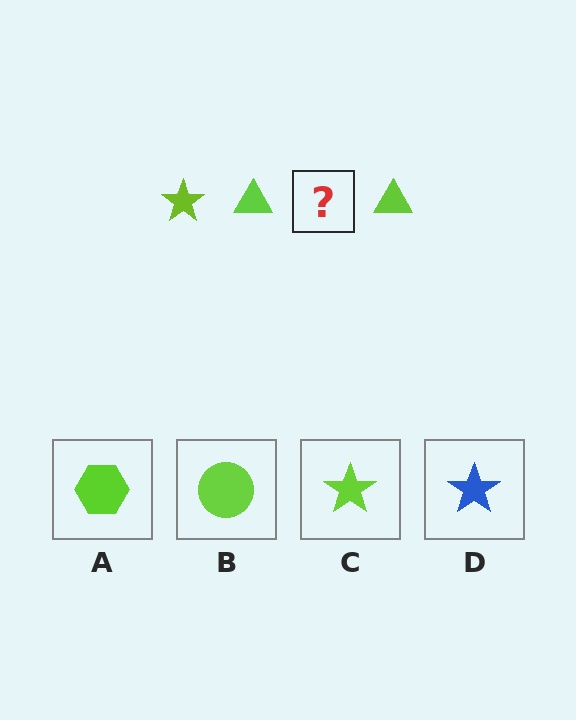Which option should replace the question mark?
Option C.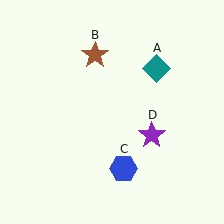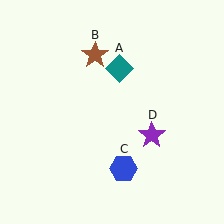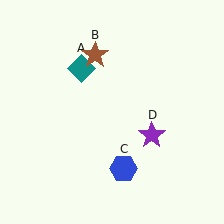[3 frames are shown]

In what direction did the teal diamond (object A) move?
The teal diamond (object A) moved left.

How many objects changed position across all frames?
1 object changed position: teal diamond (object A).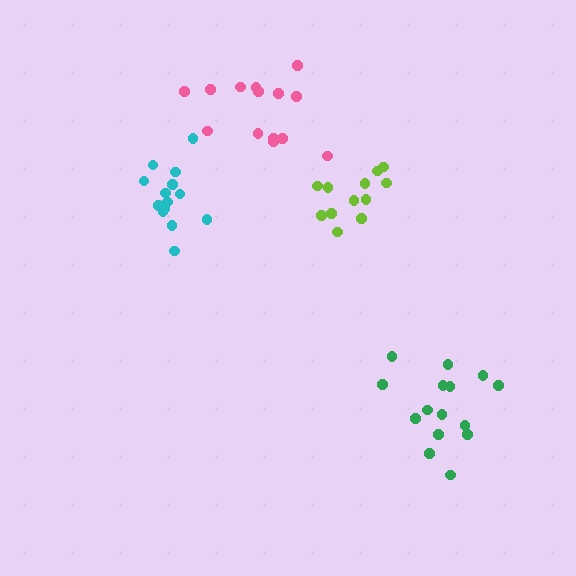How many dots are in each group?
Group 1: 15 dots, Group 2: 12 dots, Group 3: 14 dots, Group 4: 14 dots (55 total).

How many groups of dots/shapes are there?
There are 4 groups.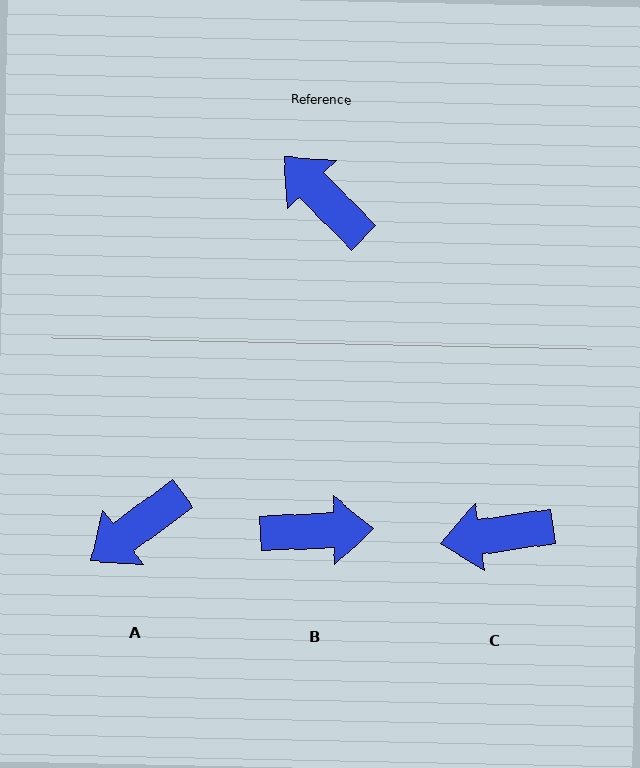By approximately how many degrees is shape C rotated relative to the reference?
Approximately 54 degrees counter-clockwise.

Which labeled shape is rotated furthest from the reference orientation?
B, about 132 degrees away.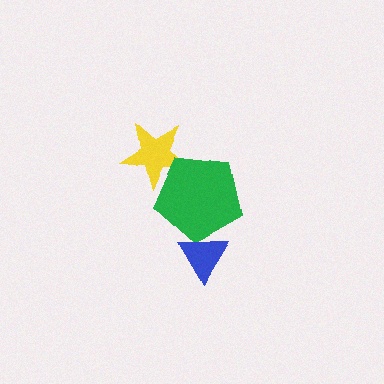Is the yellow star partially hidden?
Yes, it is partially covered by another shape.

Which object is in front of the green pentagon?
The blue triangle is in front of the green pentagon.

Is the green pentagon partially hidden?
Yes, it is partially covered by another shape.